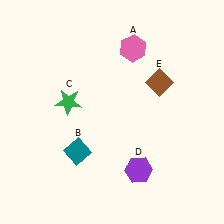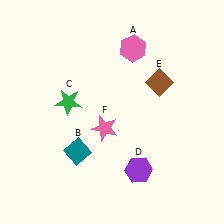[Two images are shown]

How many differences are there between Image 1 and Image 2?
There is 1 difference between the two images.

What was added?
A pink star (F) was added in Image 2.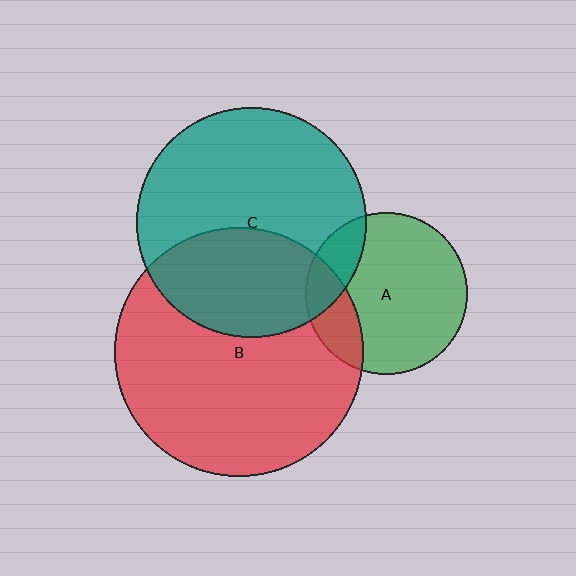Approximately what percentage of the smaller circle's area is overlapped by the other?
Approximately 20%.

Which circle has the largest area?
Circle B (red).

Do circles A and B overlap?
Yes.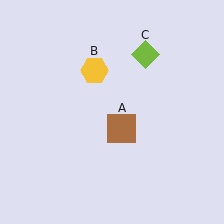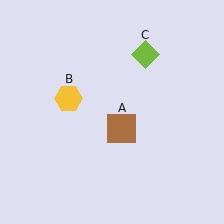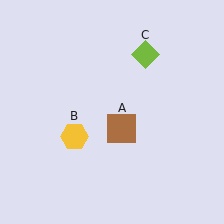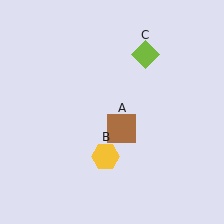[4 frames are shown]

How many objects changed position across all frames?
1 object changed position: yellow hexagon (object B).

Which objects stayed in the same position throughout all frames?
Brown square (object A) and lime diamond (object C) remained stationary.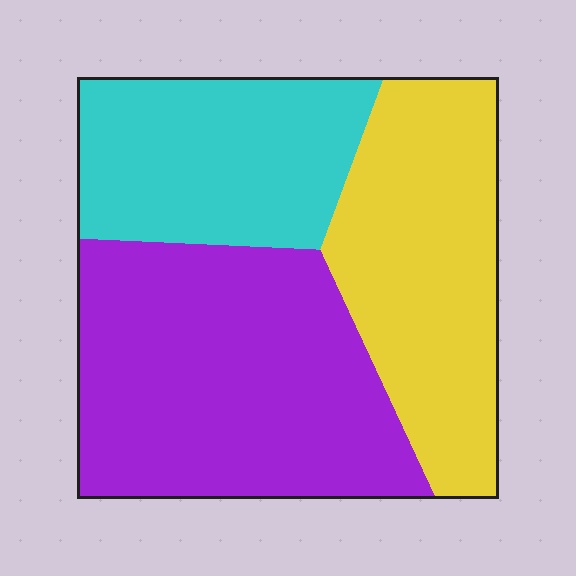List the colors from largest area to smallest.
From largest to smallest: purple, yellow, cyan.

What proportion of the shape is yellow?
Yellow covers 31% of the shape.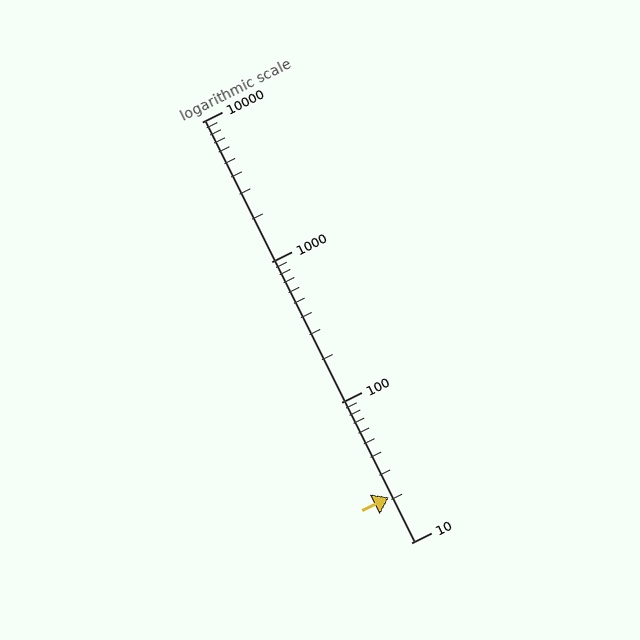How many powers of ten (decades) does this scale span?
The scale spans 3 decades, from 10 to 10000.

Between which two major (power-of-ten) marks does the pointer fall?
The pointer is between 10 and 100.